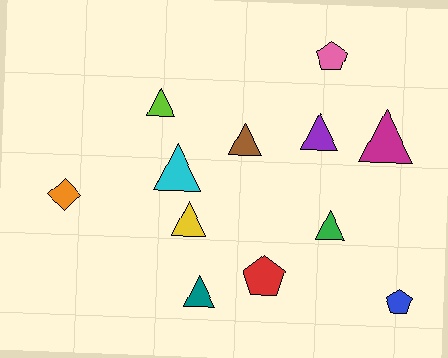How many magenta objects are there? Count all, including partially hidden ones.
There is 1 magenta object.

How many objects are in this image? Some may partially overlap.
There are 12 objects.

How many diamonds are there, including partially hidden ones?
There is 1 diamond.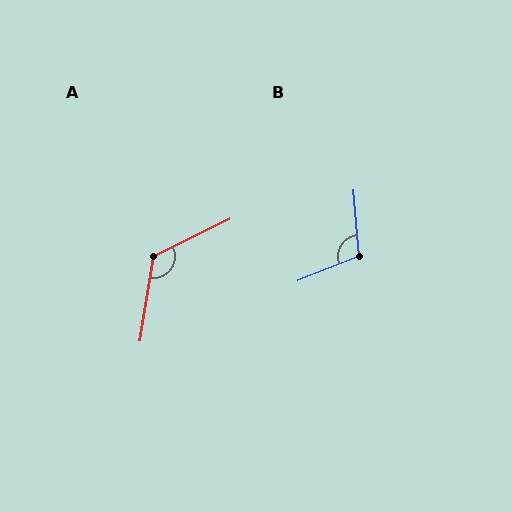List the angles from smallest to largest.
B (107°), A (125°).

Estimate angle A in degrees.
Approximately 125 degrees.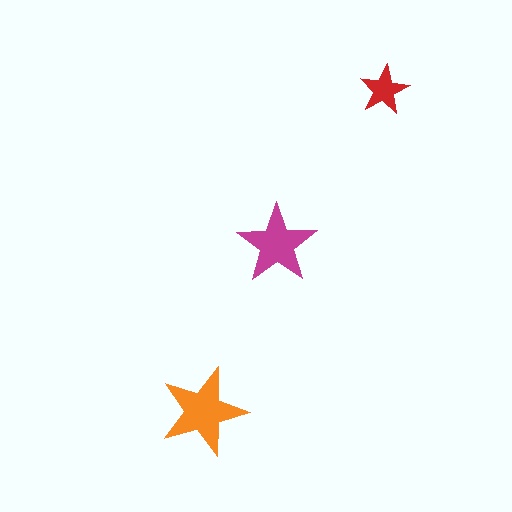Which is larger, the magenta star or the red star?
The magenta one.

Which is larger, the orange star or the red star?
The orange one.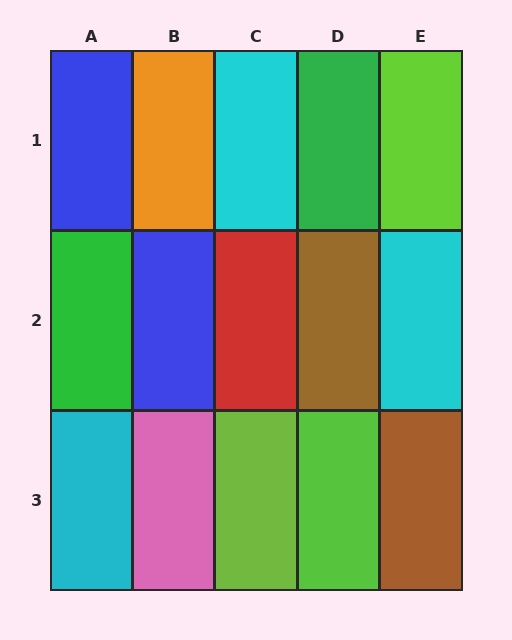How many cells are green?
2 cells are green.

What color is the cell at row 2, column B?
Blue.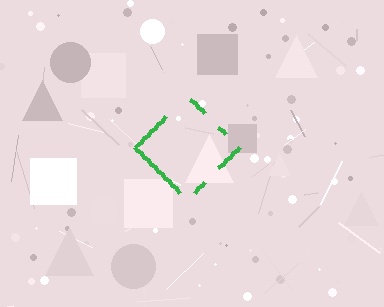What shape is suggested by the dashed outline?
The dashed outline suggests a diamond.